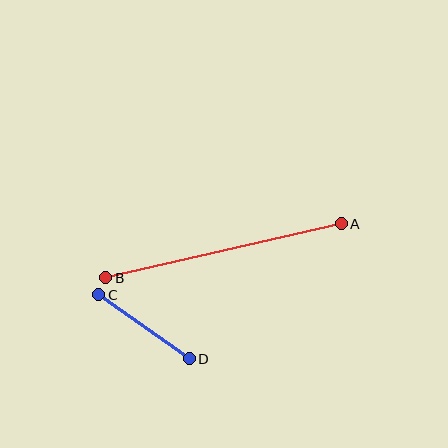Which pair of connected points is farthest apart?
Points A and B are farthest apart.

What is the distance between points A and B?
The distance is approximately 242 pixels.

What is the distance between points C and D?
The distance is approximately 111 pixels.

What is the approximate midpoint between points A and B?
The midpoint is at approximately (223, 251) pixels.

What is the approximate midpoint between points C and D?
The midpoint is at approximately (144, 327) pixels.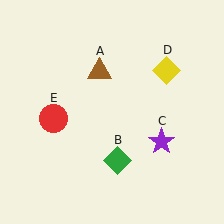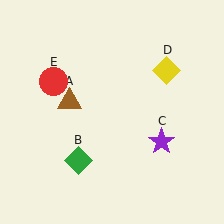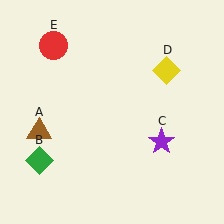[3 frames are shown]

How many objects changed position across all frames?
3 objects changed position: brown triangle (object A), green diamond (object B), red circle (object E).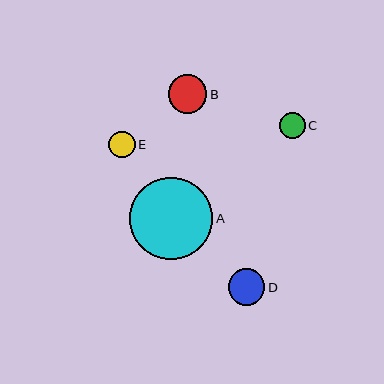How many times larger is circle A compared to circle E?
Circle A is approximately 3.1 times the size of circle E.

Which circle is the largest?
Circle A is the largest with a size of approximately 83 pixels.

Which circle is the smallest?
Circle C is the smallest with a size of approximately 26 pixels.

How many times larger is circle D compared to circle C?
Circle D is approximately 1.4 times the size of circle C.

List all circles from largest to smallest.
From largest to smallest: A, B, D, E, C.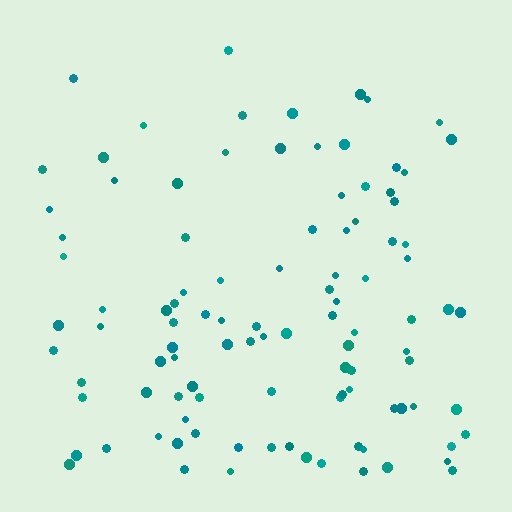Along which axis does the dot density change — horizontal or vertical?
Vertical.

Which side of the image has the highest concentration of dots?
The bottom.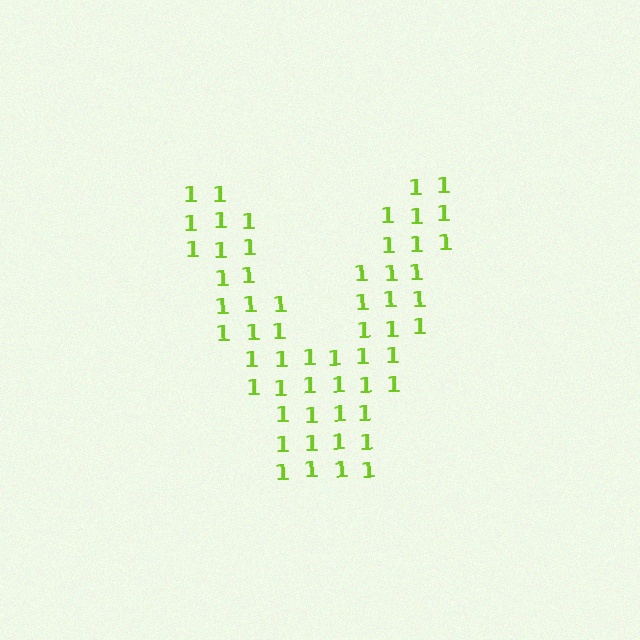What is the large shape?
The large shape is the letter V.